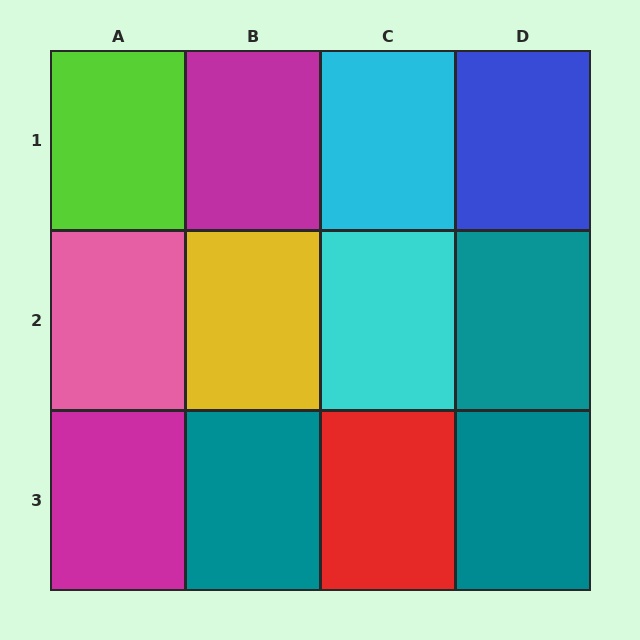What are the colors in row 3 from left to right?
Magenta, teal, red, teal.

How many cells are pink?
1 cell is pink.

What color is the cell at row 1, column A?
Lime.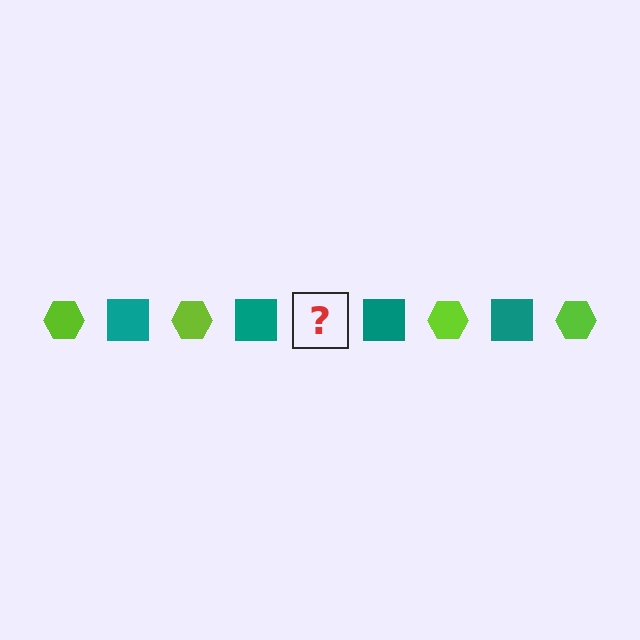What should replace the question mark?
The question mark should be replaced with a lime hexagon.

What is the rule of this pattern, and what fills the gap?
The rule is that the pattern alternates between lime hexagon and teal square. The gap should be filled with a lime hexagon.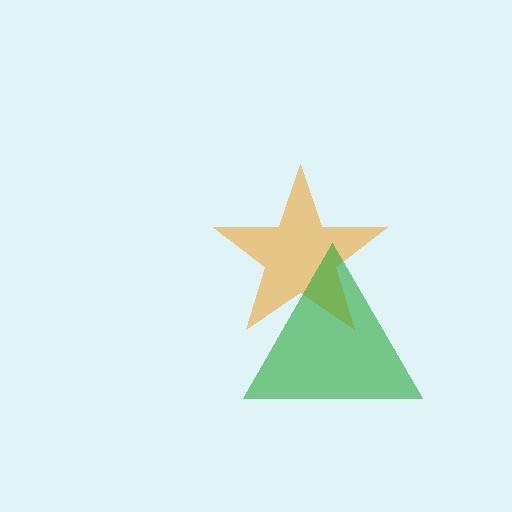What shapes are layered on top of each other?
The layered shapes are: an orange star, a green triangle.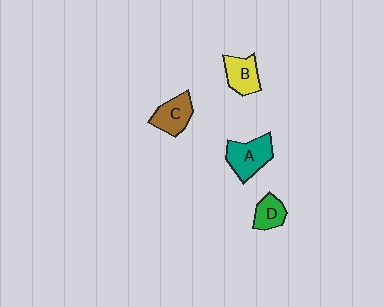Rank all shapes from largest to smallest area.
From largest to smallest: A (teal), C (brown), B (yellow), D (green).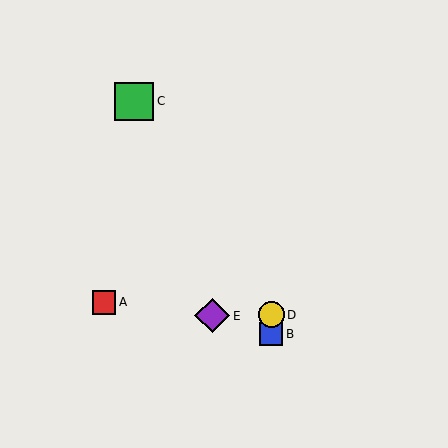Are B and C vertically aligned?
No, B is at x≈271 and C is at x≈134.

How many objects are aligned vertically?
2 objects (B, D) are aligned vertically.